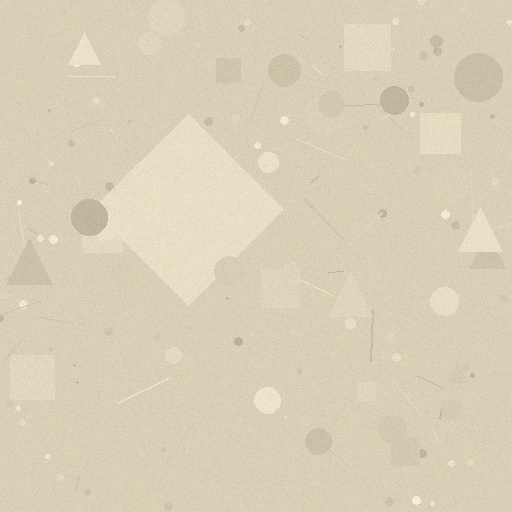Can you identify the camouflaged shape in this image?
The camouflaged shape is a diamond.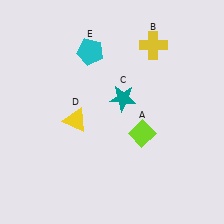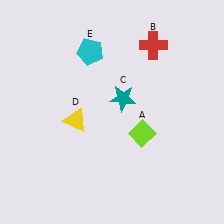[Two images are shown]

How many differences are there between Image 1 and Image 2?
There is 1 difference between the two images.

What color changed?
The cross (B) changed from yellow in Image 1 to red in Image 2.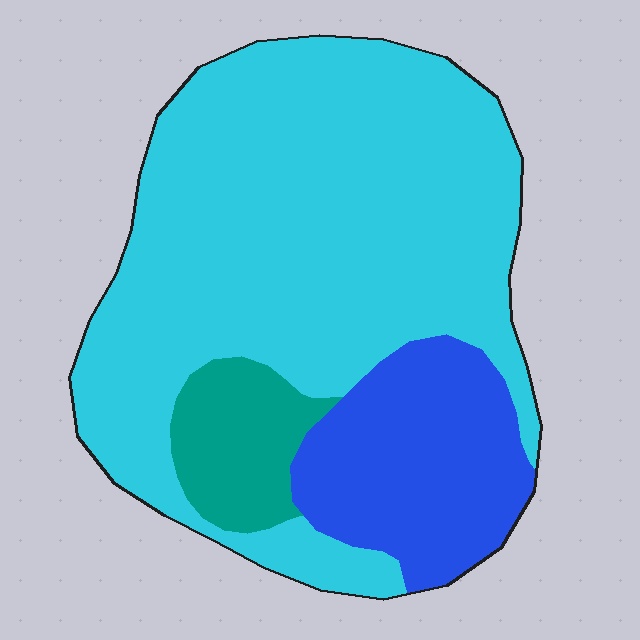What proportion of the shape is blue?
Blue takes up about one fifth (1/5) of the shape.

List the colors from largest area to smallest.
From largest to smallest: cyan, blue, teal.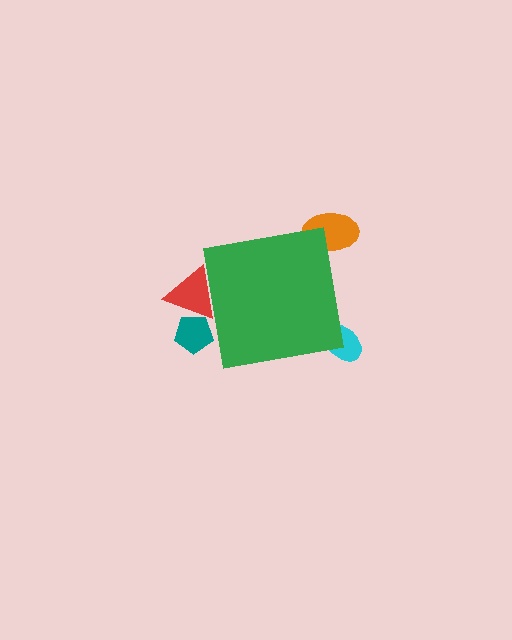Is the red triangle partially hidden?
Yes, the red triangle is partially hidden behind the green square.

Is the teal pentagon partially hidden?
Yes, the teal pentagon is partially hidden behind the green square.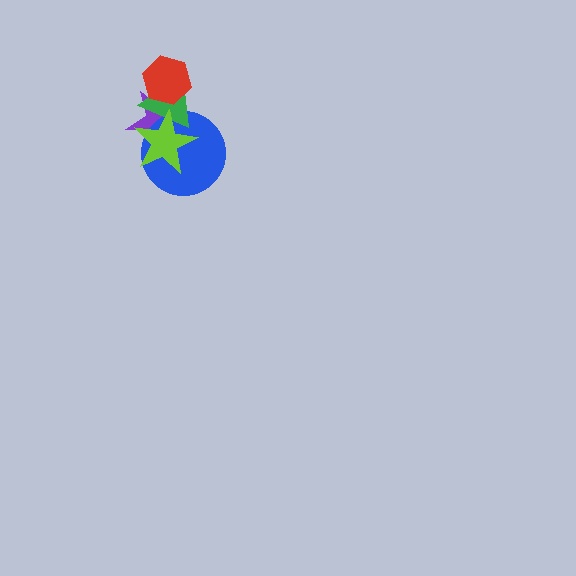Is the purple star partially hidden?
Yes, it is partially covered by another shape.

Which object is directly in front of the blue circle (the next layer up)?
The green triangle is directly in front of the blue circle.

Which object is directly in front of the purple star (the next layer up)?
The blue circle is directly in front of the purple star.